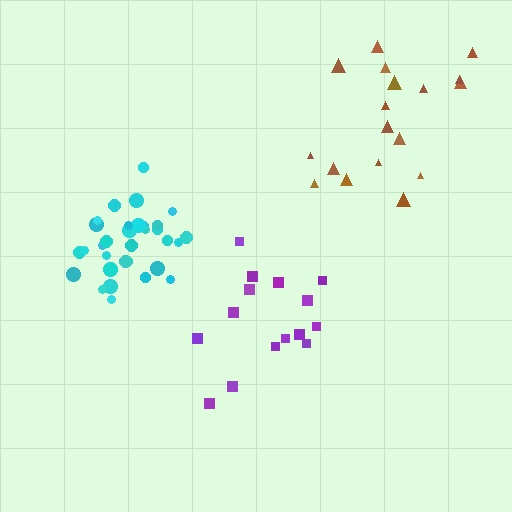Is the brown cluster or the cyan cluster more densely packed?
Cyan.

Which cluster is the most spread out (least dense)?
Brown.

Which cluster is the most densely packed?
Cyan.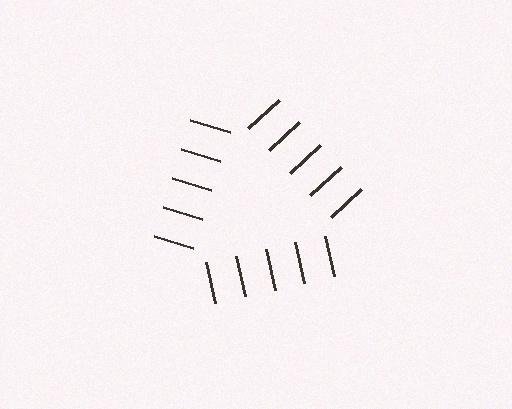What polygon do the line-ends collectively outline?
An illusory triangle — the line segments terminate on its edges but no continuous stroke is drawn.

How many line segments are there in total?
15 — 5 along each of the 3 edges.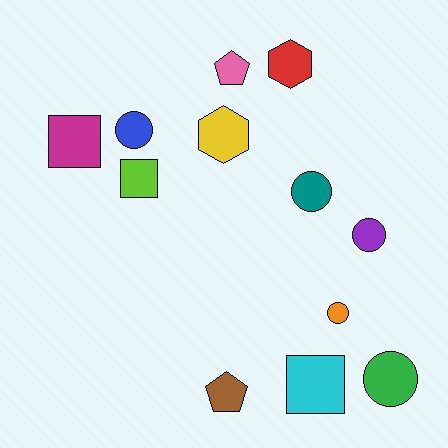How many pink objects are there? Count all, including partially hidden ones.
There is 1 pink object.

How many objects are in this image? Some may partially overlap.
There are 12 objects.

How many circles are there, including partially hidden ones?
There are 5 circles.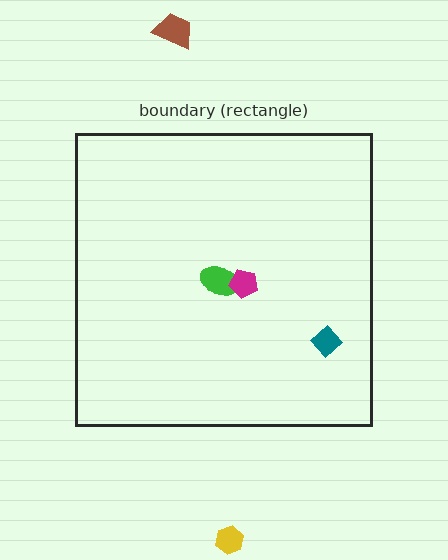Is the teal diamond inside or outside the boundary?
Inside.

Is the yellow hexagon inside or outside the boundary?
Outside.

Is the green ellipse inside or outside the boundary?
Inside.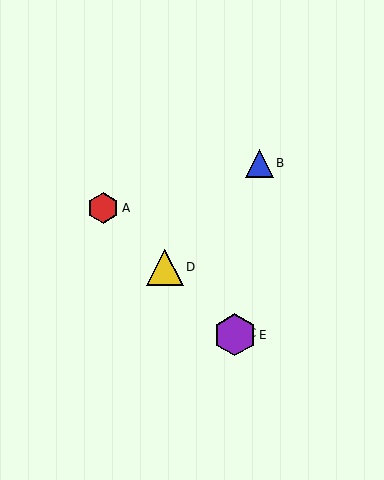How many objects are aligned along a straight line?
4 objects (A, C, D, E) are aligned along a straight line.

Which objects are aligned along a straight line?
Objects A, C, D, E are aligned along a straight line.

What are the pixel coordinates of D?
Object D is at (165, 267).